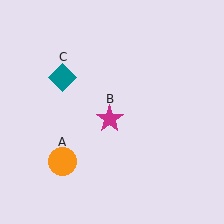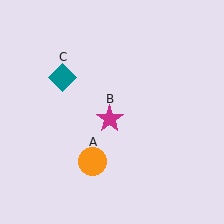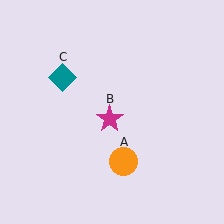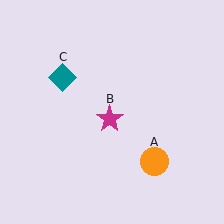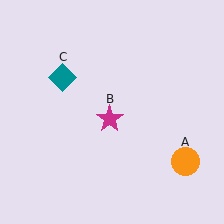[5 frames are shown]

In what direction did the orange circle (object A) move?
The orange circle (object A) moved right.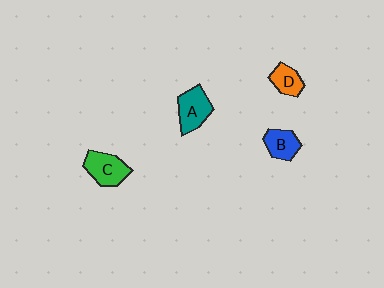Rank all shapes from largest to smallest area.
From largest to smallest: C (green), A (teal), B (blue), D (orange).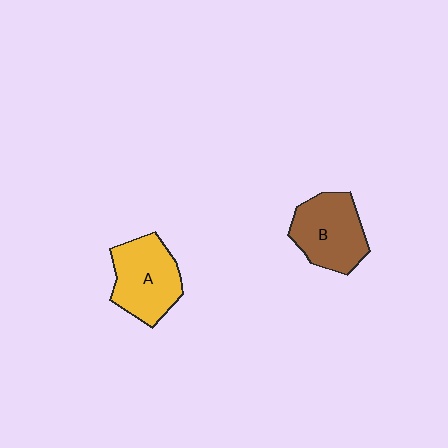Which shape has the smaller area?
Shape B (brown).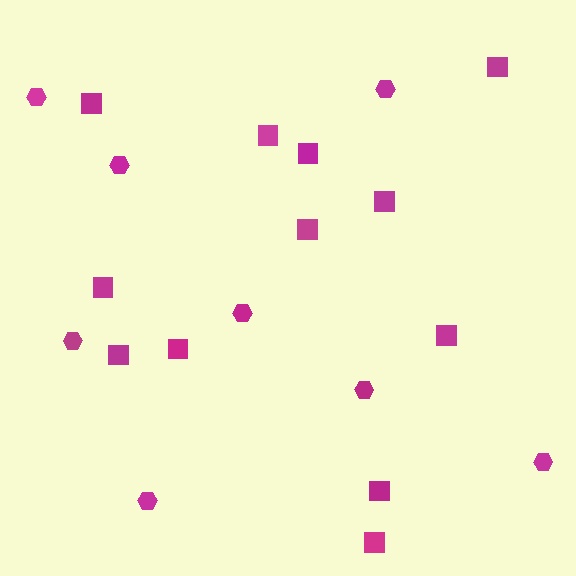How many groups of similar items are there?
There are 2 groups: one group of hexagons (8) and one group of squares (12).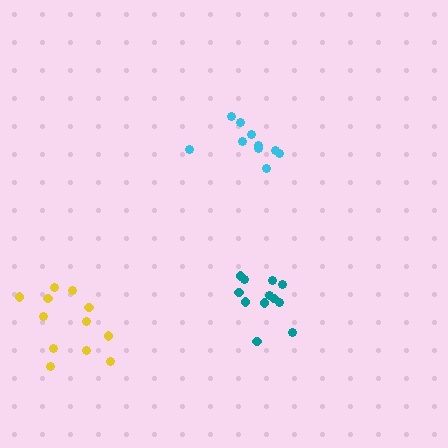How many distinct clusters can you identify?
There are 3 distinct clusters.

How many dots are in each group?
Group 1: 12 dots, Group 2: 11 dots, Group 3: 12 dots (35 total).